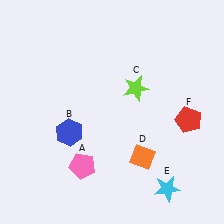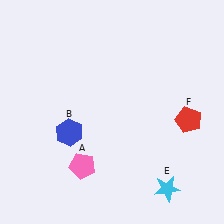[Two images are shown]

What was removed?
The orange diamond (D), the lime star (C) were removed in Image 2.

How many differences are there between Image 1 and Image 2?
There are 2 differences between the two images.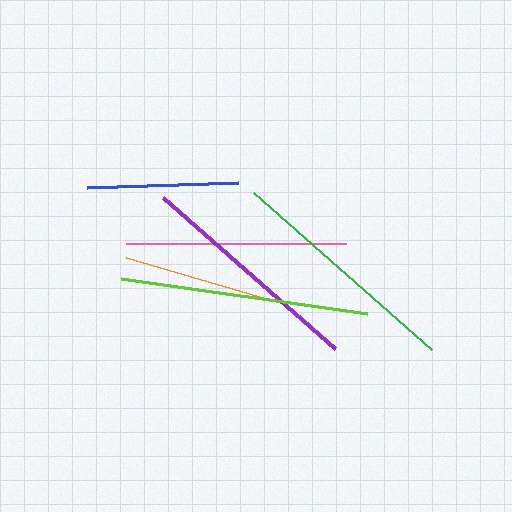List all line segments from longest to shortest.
From longest to shortest: lime, green, purple, pink, orange, blue.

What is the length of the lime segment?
The lime segment is approximately 248 pixels long.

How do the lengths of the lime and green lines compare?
The lime and green lines are approximately the same length.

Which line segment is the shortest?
The blue line is the shortest at approximately 151 pixels.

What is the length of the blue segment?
The blue segment is approximately 151 pixels long.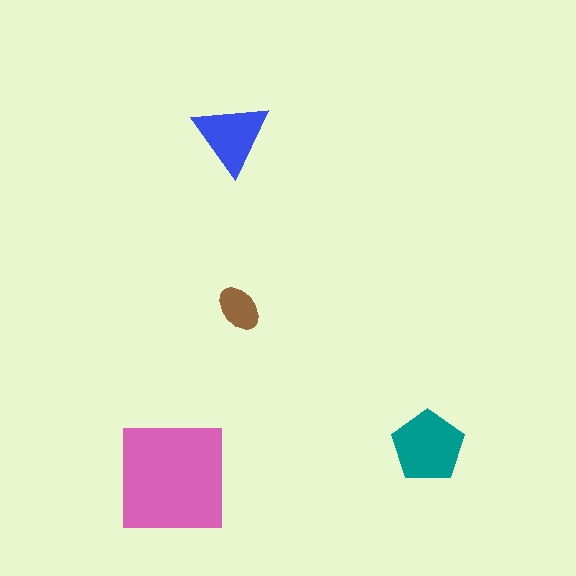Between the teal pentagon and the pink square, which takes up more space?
The pink square.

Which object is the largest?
The pink square.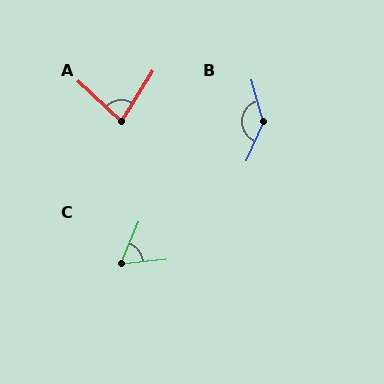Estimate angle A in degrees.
Approximately 79 degrees.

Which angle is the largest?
B, at approximately 140 degrees.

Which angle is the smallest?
C, at approximately 61 degrees.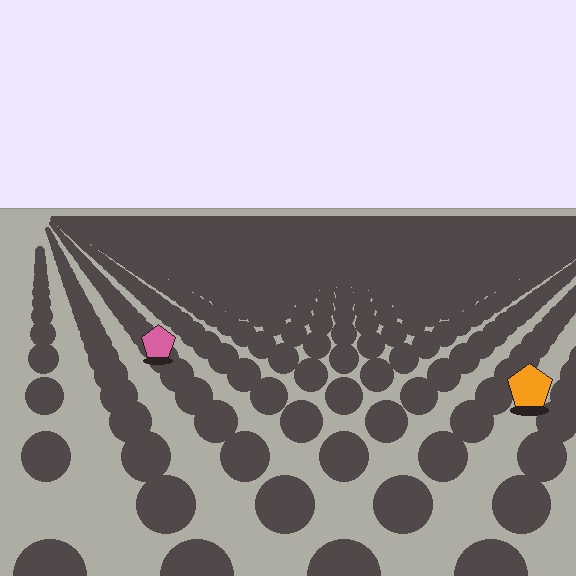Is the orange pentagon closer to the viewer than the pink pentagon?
Yes. The orange pentagon is closer — you can tell from the texture gradient: the ground texture is coarser near it.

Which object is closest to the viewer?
The orange pentagon is closest. The texture marks near it are larger and more spread out.